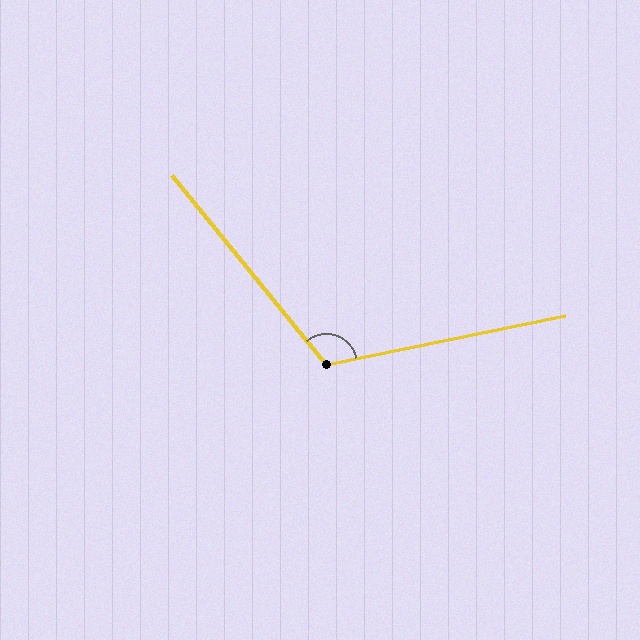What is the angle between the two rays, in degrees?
Approximately 118 degrees.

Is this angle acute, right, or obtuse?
It is obtuse.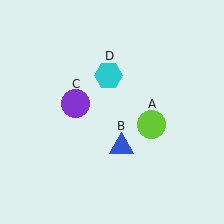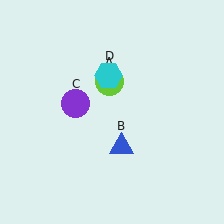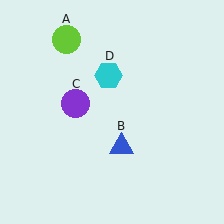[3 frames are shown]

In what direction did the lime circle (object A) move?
The lime circle (object A) moved up and to the left.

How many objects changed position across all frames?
1 object changed position: lime circle (object A).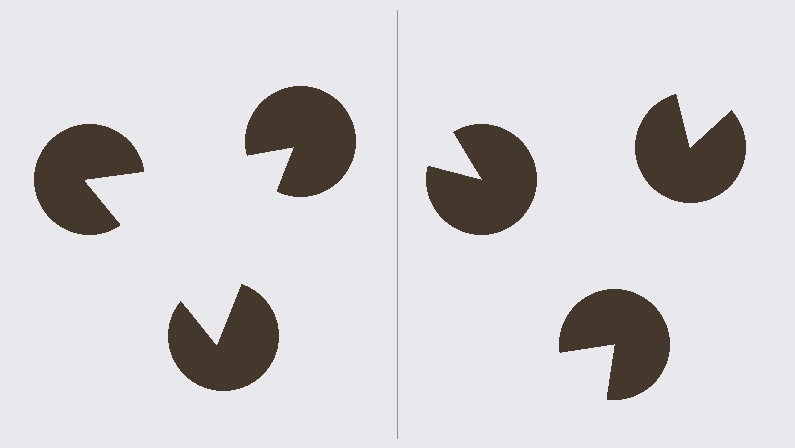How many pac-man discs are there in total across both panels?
6 — 3 on each side.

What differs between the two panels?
The pac-man discs are positioned identically on both sides; only the wedge orientations differ. On the left they align to a triangle; on the right they are misaligned.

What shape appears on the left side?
An illusory triangle.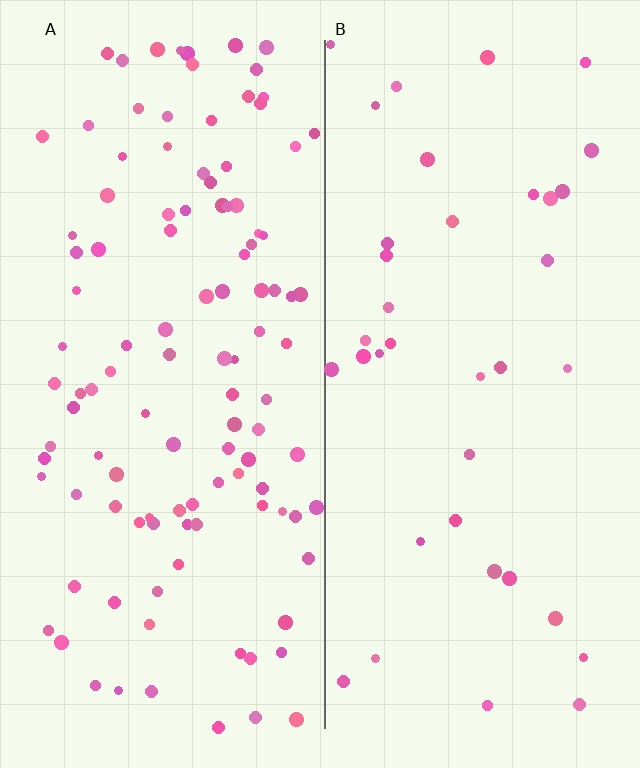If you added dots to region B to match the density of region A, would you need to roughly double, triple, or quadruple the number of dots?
Approximately triple.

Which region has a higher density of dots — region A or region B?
A (the left).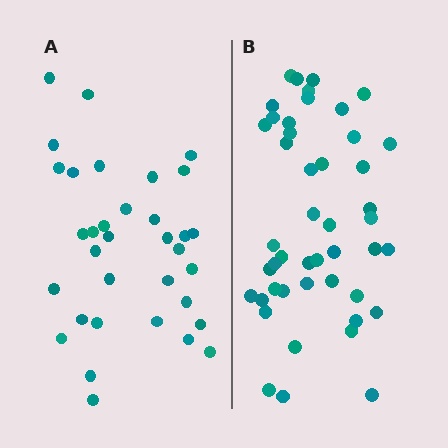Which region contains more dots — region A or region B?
Region B (the right region) has more dots.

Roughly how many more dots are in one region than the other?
Region B has roughly 12 or so more dots than region A.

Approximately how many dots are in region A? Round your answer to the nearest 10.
About 30 dots. (The exact count is 34, which rounds to 30.)